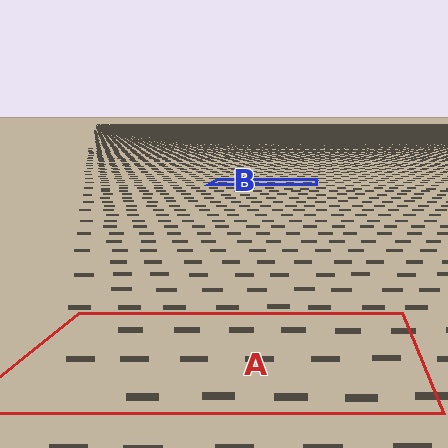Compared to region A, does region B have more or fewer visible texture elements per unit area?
Region B has more texture elements per unit area — they are packed more densely because it is farther away.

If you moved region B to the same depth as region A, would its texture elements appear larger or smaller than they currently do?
They would appear larger. At a closer depth, the same texture elements are projected at a bigger on-screen size.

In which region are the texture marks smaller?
The texture marks are smaller in region B, because it is farther away.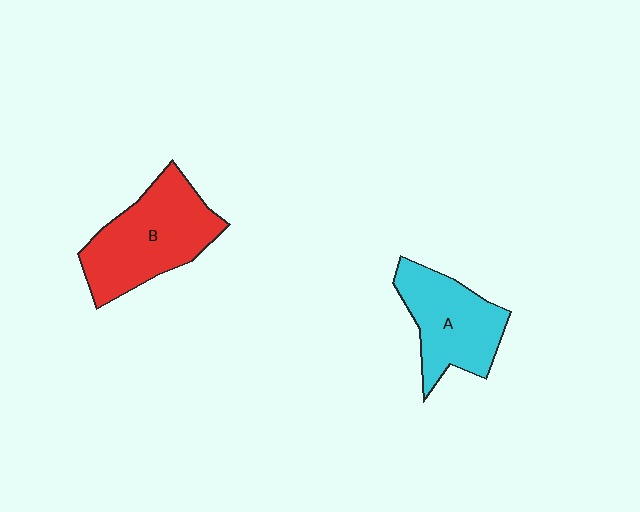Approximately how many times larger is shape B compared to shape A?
Approximately 1.2 times.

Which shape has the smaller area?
Shape A (cyan).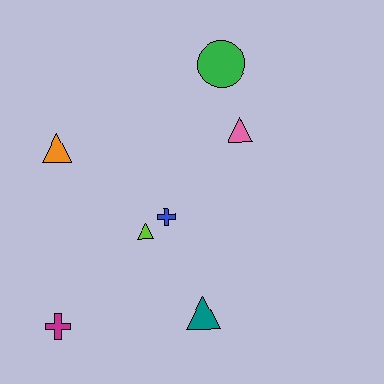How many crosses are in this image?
There are 2 crosses.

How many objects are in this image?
There are 7 objects.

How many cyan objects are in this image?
There are no cyan objects.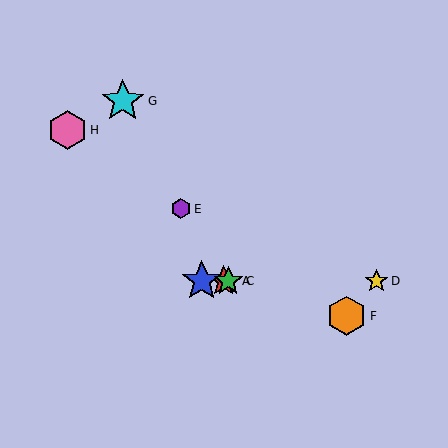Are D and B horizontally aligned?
Yes, both are at y≈281.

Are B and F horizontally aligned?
No, B is at y≈281 and F is at y≈316.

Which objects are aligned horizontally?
Objects A, B, C, D are aligned horizontally.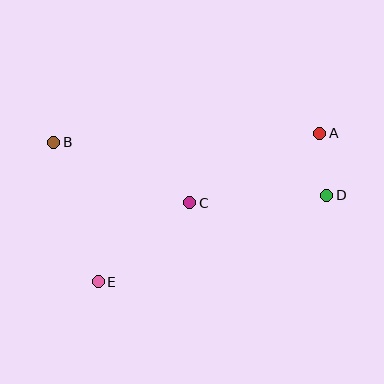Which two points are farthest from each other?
Points B and D are farthest from each other.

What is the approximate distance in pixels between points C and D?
The distance between C and D is approximately 138 pixels.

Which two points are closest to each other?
Points A and D are closest to each other.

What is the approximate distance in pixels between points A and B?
The distance between A and B is approximately 266 pixels.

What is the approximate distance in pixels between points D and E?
The distance between D and E is approximately 245 pixels.